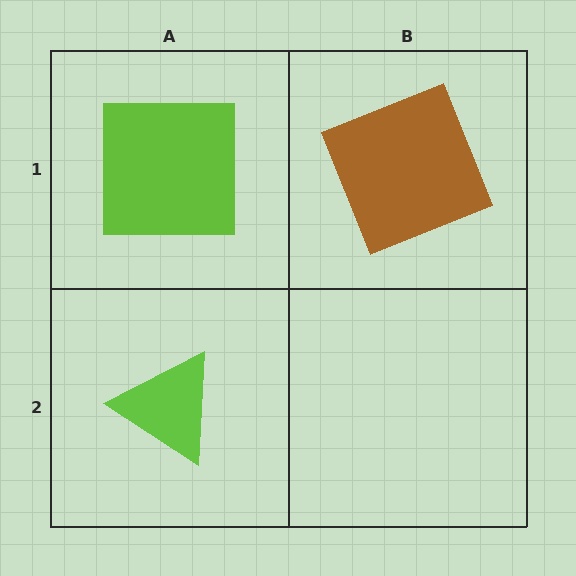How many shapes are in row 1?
2 shapes.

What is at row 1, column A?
A lime square.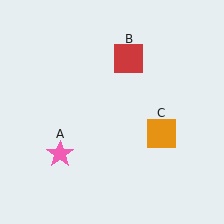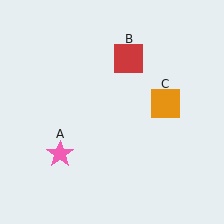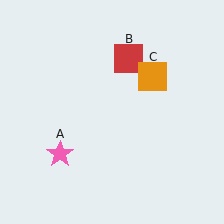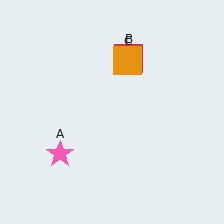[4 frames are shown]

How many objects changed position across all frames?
1 object changed position: orange square (object C).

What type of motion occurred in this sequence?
The orange square (object C) rotated counterclockwise around the center of the scene.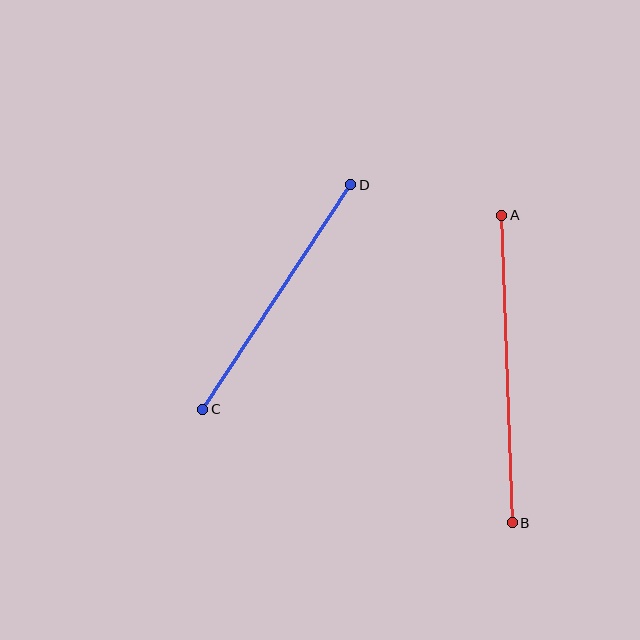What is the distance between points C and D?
The distance is approximately 269 pixels.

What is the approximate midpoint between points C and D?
The midpoint is at approximately (277, 297) pixels.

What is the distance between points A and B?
The distance is approximately 307 pixels.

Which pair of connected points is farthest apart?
Points A and B are farthest apart.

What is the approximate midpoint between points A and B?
The midpoint is at approximately (507, 369) pixels.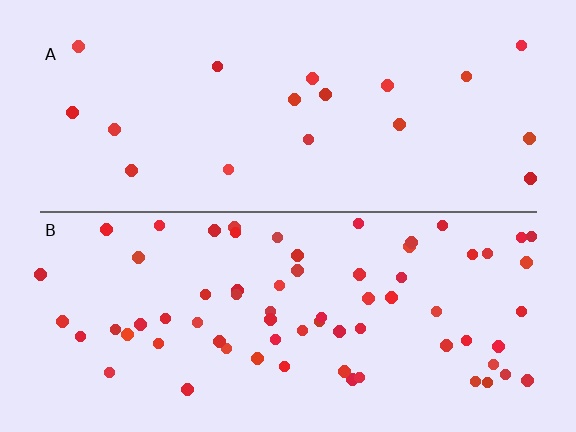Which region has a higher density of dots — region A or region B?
B (the bottom).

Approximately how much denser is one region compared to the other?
Approximately 3.7× — region B over region A.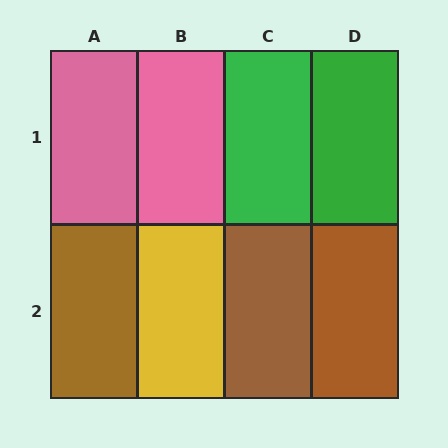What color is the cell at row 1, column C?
Green.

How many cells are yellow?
1 cell is yellow.